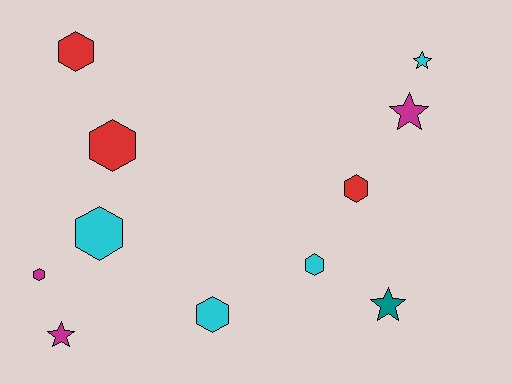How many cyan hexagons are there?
There are 3 cyan hexagons.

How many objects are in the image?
There are 11 objects.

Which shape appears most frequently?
Hexagon, with 7 objects.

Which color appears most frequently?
Cyan, with 4 objects.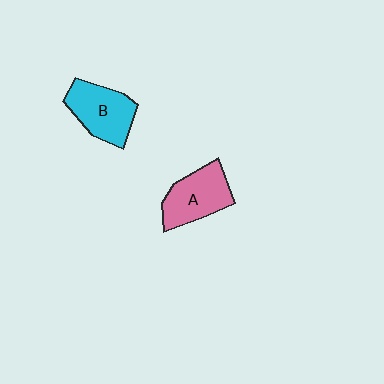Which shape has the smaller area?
Shape A (pink).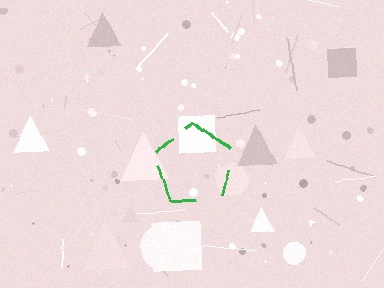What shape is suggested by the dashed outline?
The dashed outline suggests a pentagon.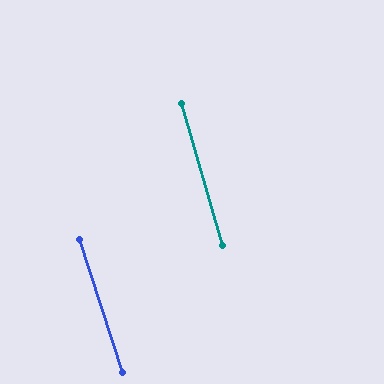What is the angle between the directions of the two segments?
Approximately 1 degree.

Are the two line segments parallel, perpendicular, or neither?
Parallel — their directions differ by only 1.4°.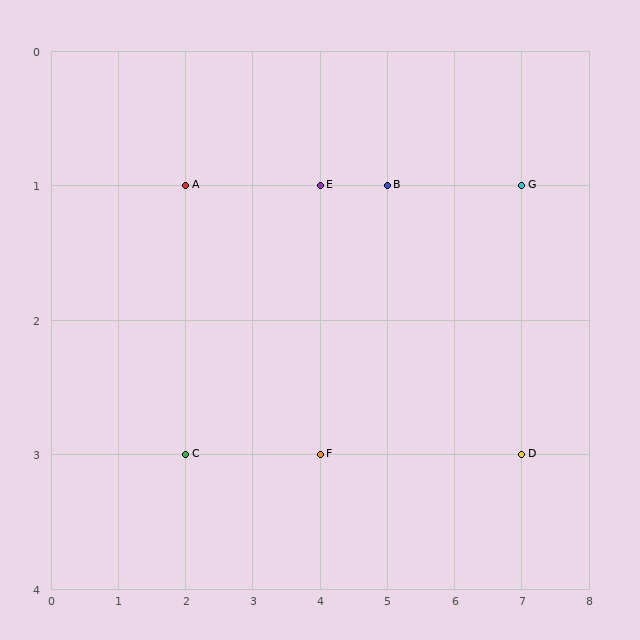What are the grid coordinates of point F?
Point F is at grid coordinates (4, 3).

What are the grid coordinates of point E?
Point E is at grid coordinates (4, 1).